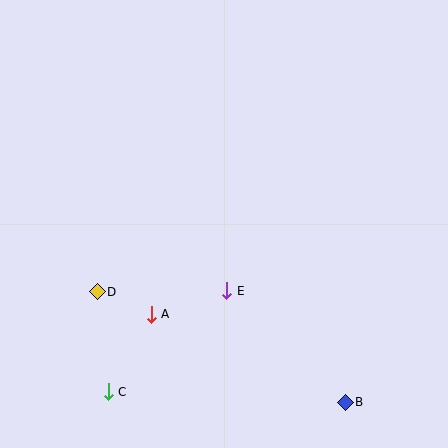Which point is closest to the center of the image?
Point E at (227, 291) is closest to the center.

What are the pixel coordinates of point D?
Point D is at (97, 292).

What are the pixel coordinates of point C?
Point C is at (108, 392).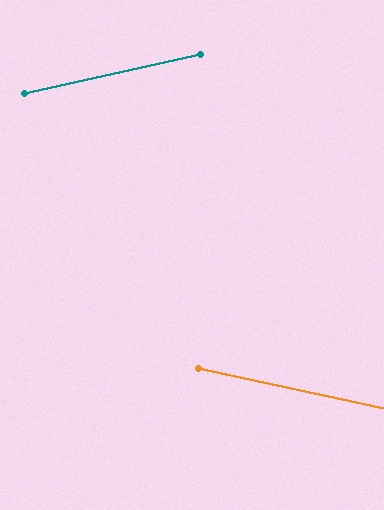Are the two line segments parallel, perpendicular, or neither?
Neither parallel nor perpendicular — they differ by about 25°.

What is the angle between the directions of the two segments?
Approximately 25 degrees.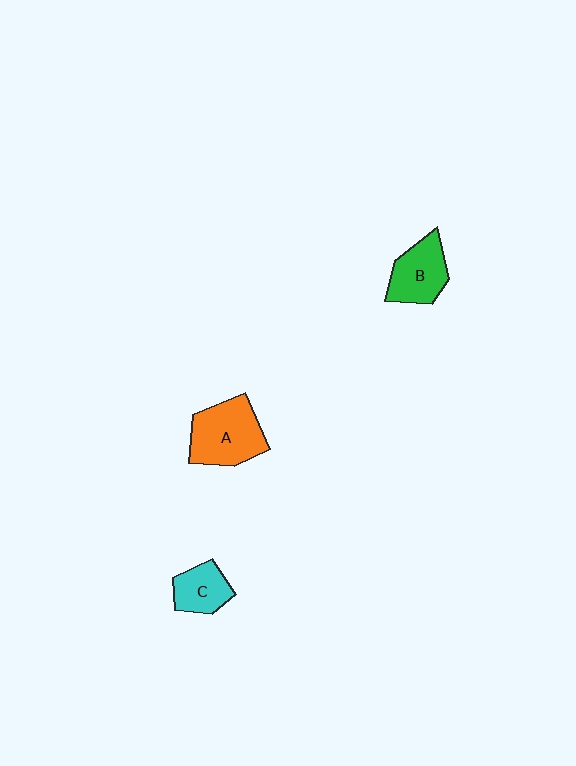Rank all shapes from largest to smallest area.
From largest to smallest: A (orange), B (green), C (cyan).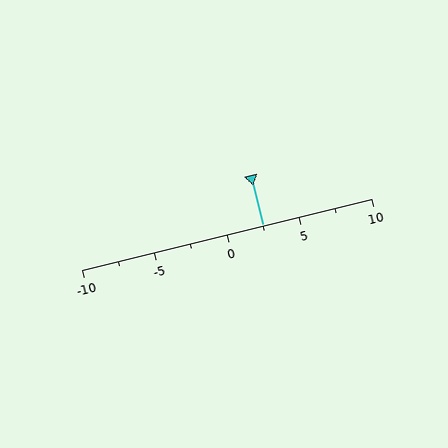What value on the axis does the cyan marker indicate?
The marker indicates approximately 2.5.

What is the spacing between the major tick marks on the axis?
The major ticks are spaced 5 apart.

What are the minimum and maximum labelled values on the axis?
The axis runs from -10 to 10.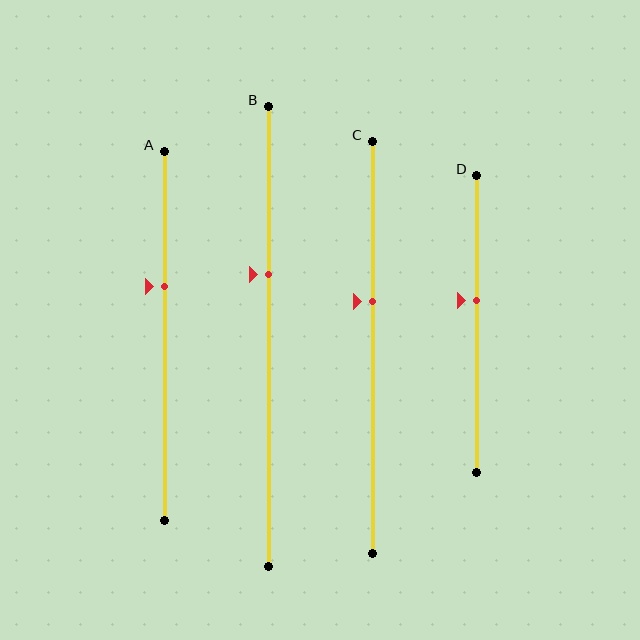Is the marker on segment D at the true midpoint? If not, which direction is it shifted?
No, the marker on segment D is shifted upward by about 8% of the segment length.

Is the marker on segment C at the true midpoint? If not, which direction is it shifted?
No, the marker on segment C is shifted upward by about 11% of the segment length.